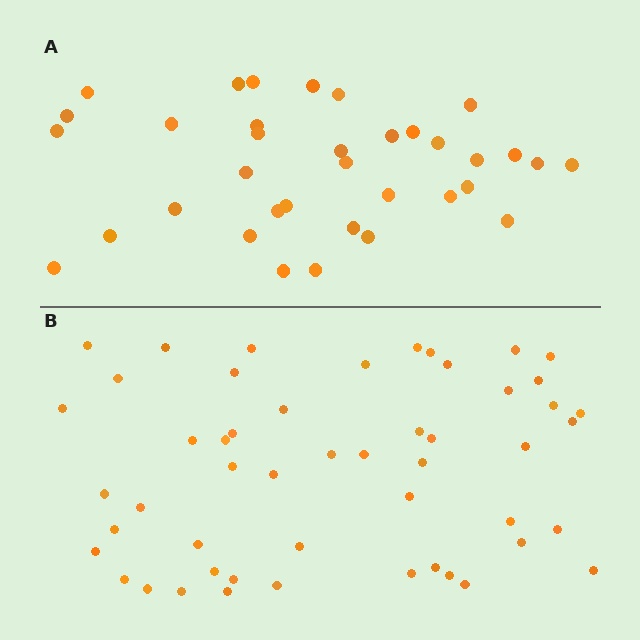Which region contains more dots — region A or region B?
Region B (the bottom region) has more dots.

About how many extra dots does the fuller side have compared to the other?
Region B has approximately 15 more dots than region A.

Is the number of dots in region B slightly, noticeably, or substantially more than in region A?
Region B has substantially more. The ratio is roughly 1.5 to 1.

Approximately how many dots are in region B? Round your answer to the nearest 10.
About 50 dots. (The exact count is 51, which rounds to 50.)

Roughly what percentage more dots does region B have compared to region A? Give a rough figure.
About 45% more.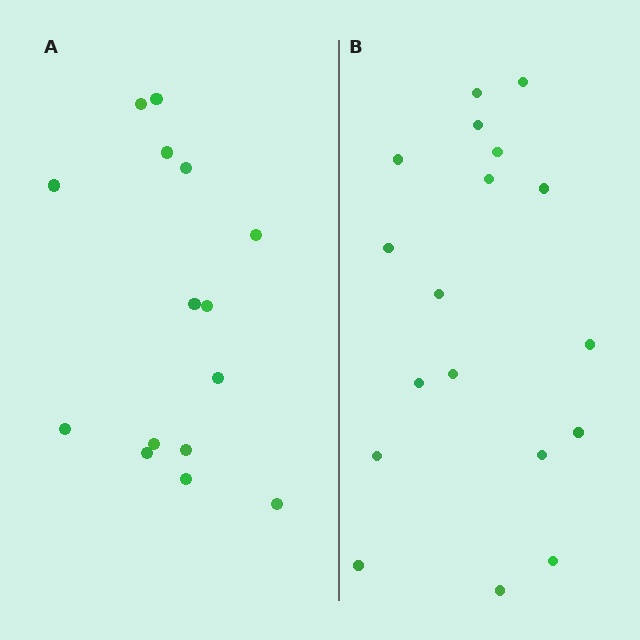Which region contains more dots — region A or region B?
Region B (the right region) has more dots.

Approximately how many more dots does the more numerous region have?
Region B has just a few more — roughly 2 or 3 more dots than region A.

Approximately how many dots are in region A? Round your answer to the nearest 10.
About 20 dots. (The exact count is 15, which rounds to 20.)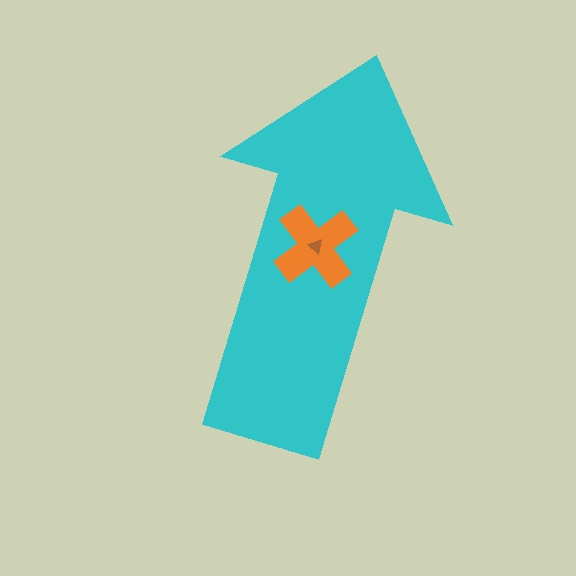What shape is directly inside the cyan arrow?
The orange cross.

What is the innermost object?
The brown triangle.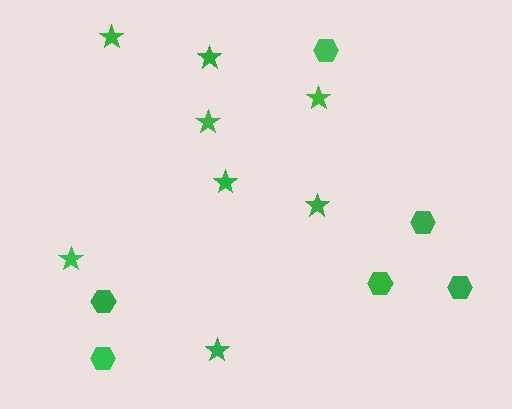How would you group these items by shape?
There are 2 groups: one group of stars (8) and one group of hexagons (6).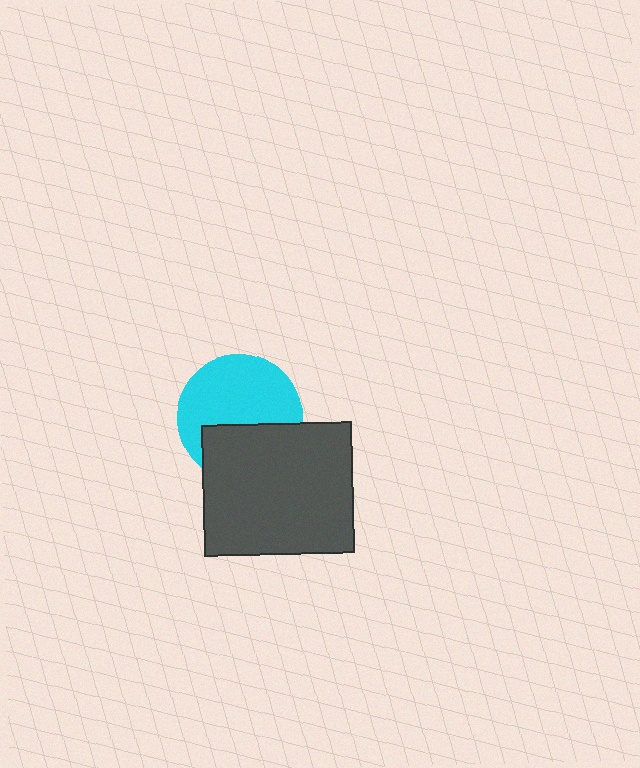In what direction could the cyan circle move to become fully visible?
The cyan circle could move up. That would shift it out from behind the dark gray rectangle entirely.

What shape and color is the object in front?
The object in front is a dark gray rectangle.